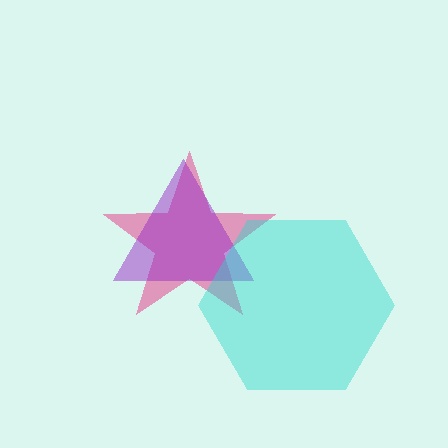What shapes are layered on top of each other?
The layered shapes are: a pink star, a purple triangle, a cyan hexagon.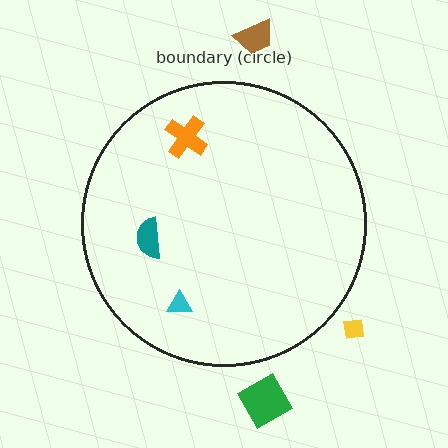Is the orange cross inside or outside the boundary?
Inside.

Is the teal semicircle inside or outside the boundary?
Inside.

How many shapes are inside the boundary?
3 inside, 3 outside.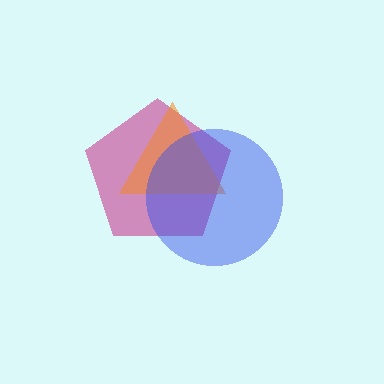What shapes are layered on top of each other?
The layered shapes are: a magenta pentagon, an orange triangle, a blue circle.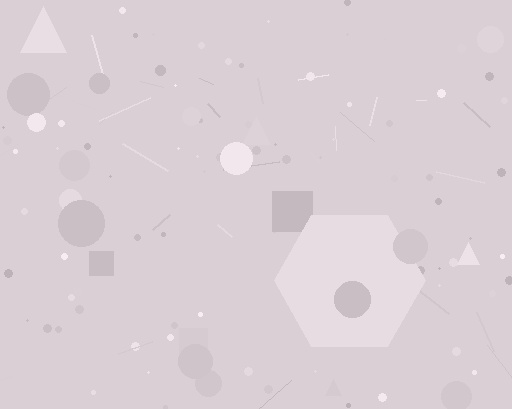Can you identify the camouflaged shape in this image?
The camouflaged shape is a hexagon.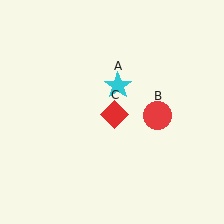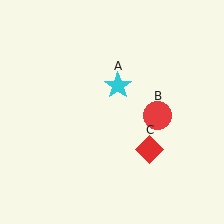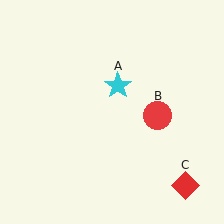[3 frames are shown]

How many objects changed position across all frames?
1 object changed position: red diamond (object C).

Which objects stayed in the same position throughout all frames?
Cyan star (object A) and red circle (object B) remained stationary.